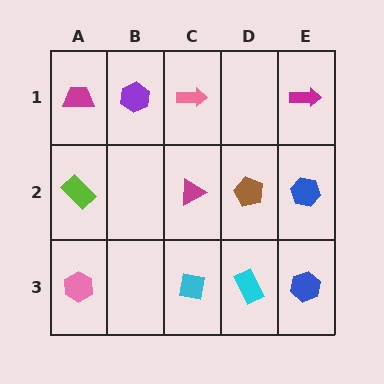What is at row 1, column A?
A magenta trapezoid.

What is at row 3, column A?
A pink hexagon.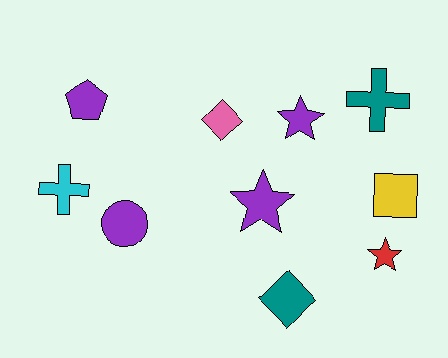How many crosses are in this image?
There are 2 crosses.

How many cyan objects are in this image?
There is 1 cyan object.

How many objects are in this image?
There are 10 objects.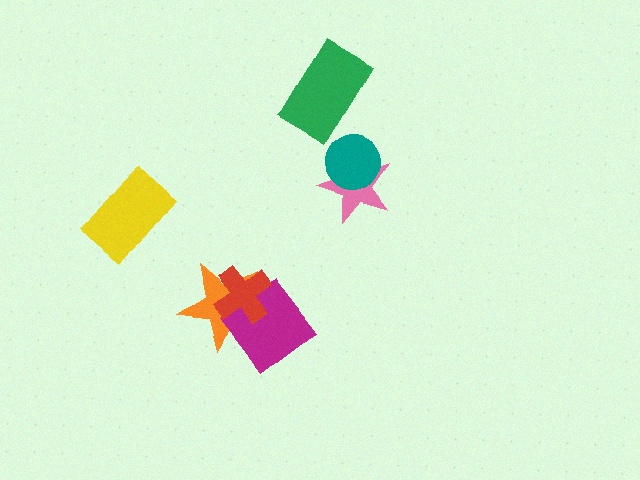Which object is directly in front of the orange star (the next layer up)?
The magenta diamond is directly in front of the orange star.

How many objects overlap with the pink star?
1 object overlaps with the pink star.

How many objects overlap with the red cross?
2 objects overlap with the red cross.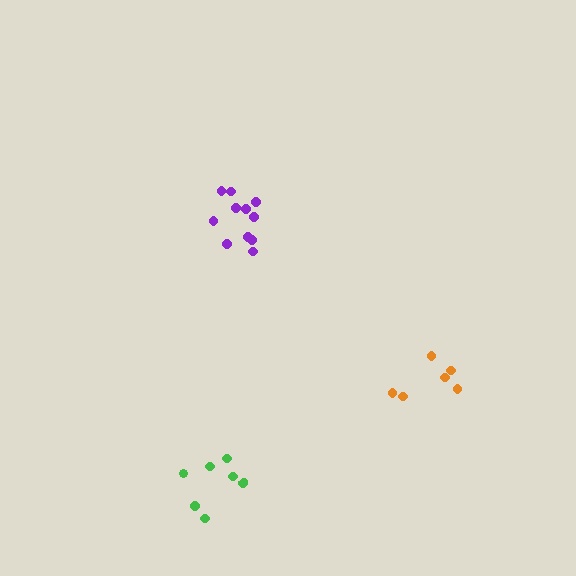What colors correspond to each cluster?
The clusters are colored: green, purple, orange.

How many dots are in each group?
Group 1: 7 dots, Group 2: 11 dots, Group 3: 6 dots (24 total).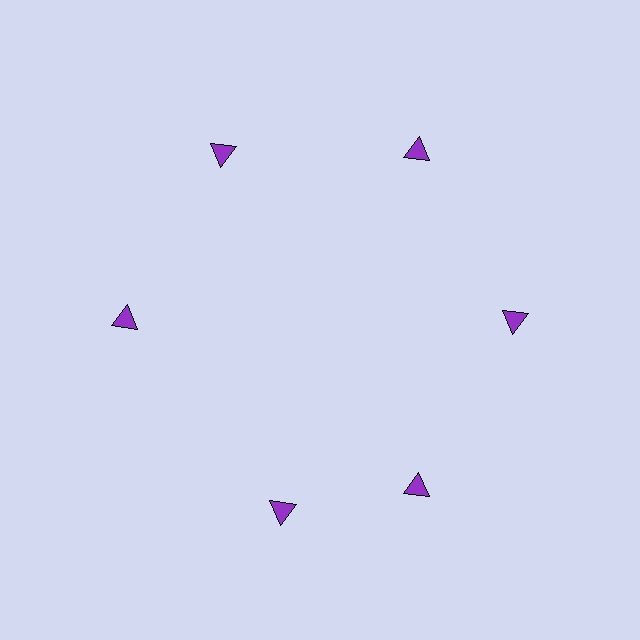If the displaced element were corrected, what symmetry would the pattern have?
It would have 6-fold rotational symmetry — the pattern would map onto itself every 60 degrees.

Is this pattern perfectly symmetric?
No. The 6 purple triangles are arranged in a ring, but one element near the 7 o'clock position is rotated out of alignment along the ring, breaking the 6-fold rotational symmetry.